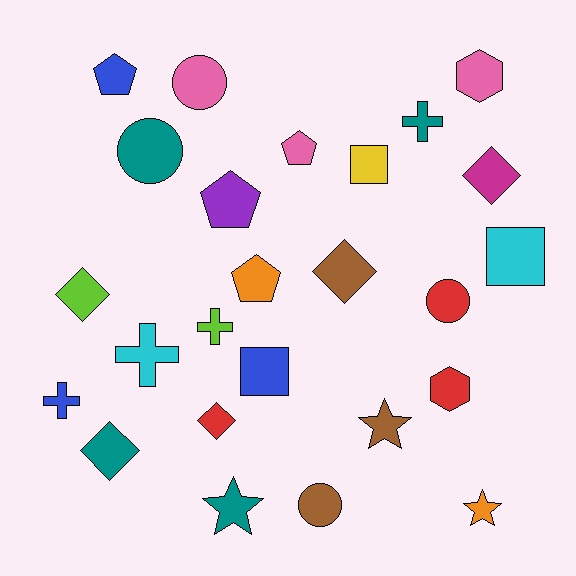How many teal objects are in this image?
There are 4 teal objects.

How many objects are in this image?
There are 25 objects.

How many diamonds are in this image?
There are 5 diamonds.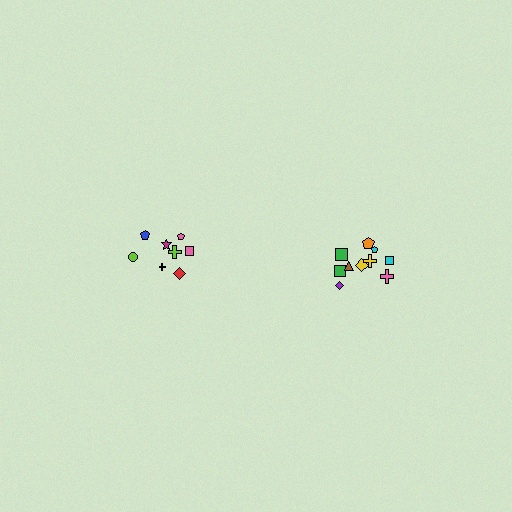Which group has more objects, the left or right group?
The right group.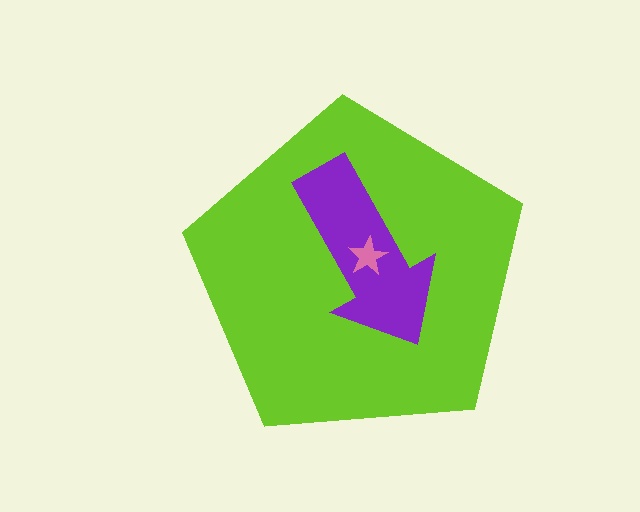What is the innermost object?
The pink star.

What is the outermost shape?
The lime pentagon.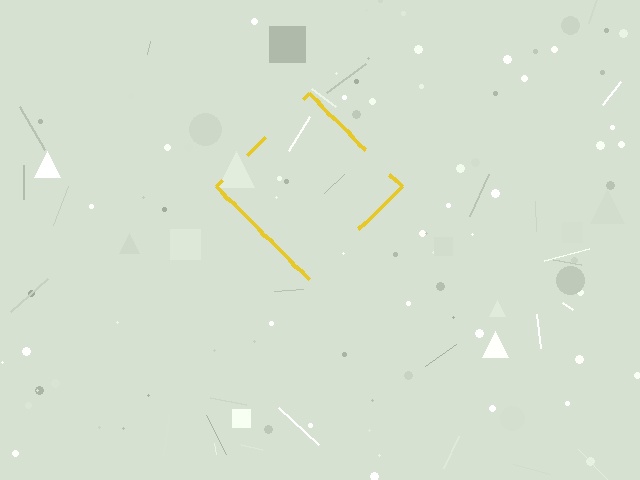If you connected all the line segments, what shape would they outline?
They would outline a diamond.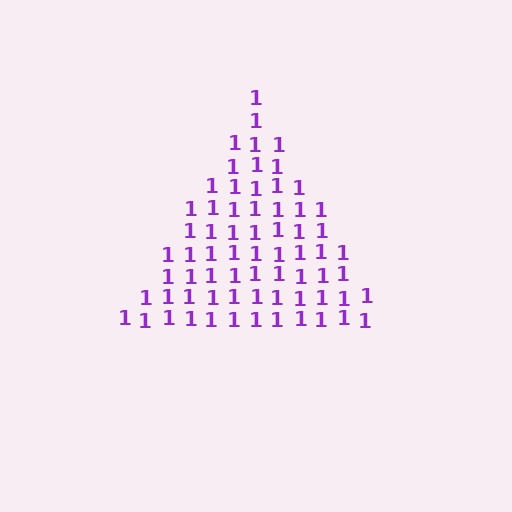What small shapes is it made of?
It is made of small digit 1's.